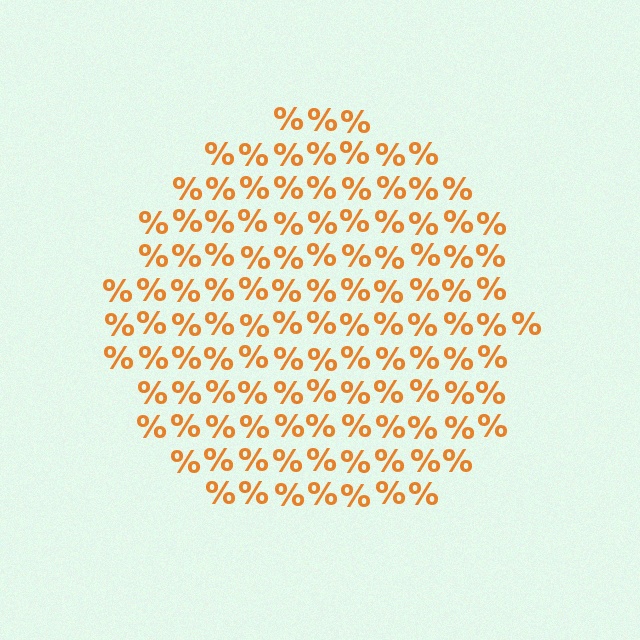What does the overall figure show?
The overall figure shows a circle.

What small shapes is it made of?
It is made of small percent signs.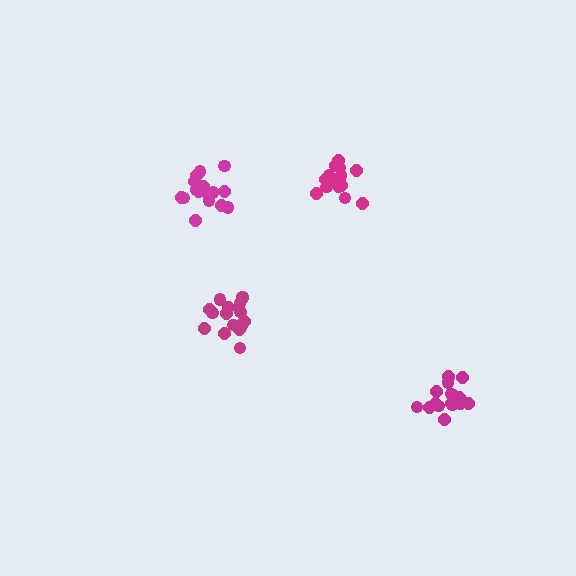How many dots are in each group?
Group 1: 17 dots, Group 2: 16 dots, Group 3: 16 dots, Group 4: 16 dots (65 total).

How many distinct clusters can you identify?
There are 4 distinct clusters.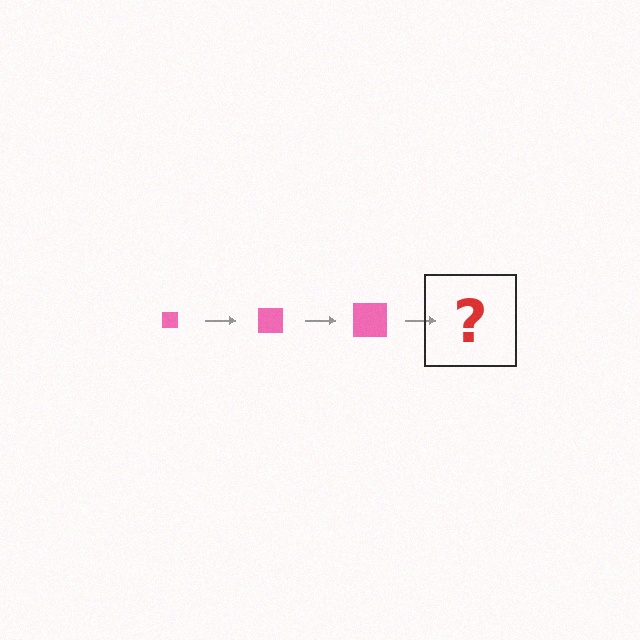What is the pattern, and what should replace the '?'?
The pattern is that the square gets progressively larger each step. The '?' should be a pink square, larger than the previous one.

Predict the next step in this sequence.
The next step is a pink square, larger than the previous one.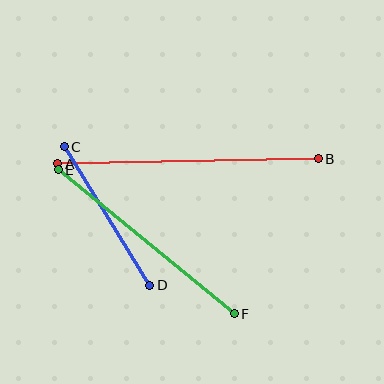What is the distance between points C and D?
The distance is approximately 163 pixels.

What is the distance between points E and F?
The distance is approximately 228 pixels.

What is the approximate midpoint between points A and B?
The midpoint is at approximately (188, 161) pixels.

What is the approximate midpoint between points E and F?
The midpoint is at approximately (146, 242) pixels.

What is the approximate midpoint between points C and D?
The midpoint is at approximately (107, 216) pixels.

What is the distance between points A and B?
The distance is approximately 261 pixels.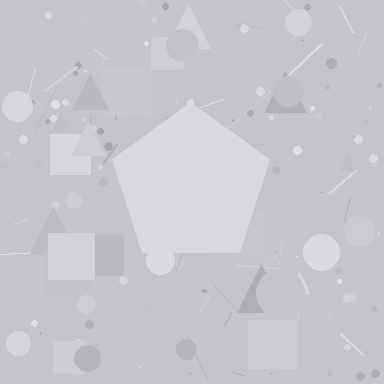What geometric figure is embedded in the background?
A pentagon is embedded in the background.